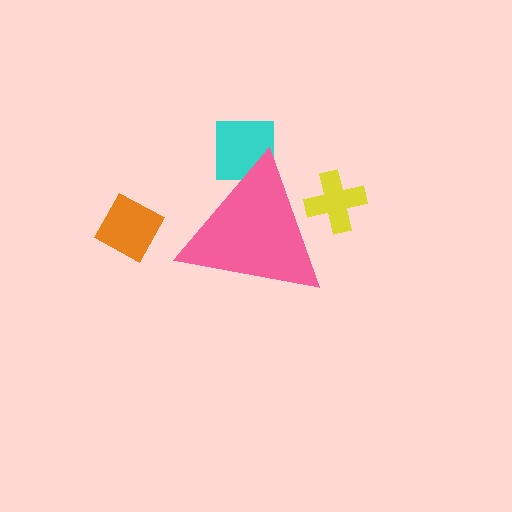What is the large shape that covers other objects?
A pink triangle.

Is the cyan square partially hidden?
Yes, the cyan square is partially hidden behind the pink triangle.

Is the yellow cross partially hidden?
Yes, the yellow cross is partially hidden behind the pink triangle.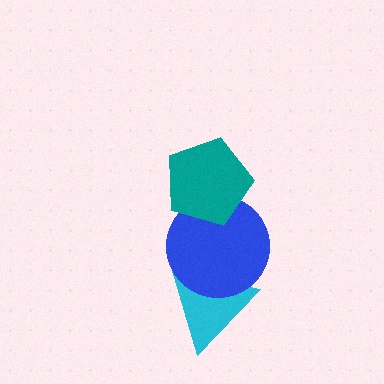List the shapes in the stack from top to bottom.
From top to bottom: the teal pentagon, the blue circle, the cyan triangle.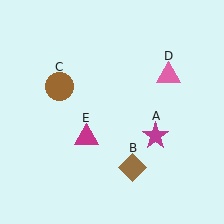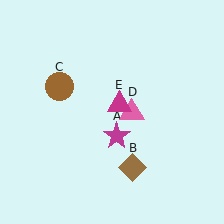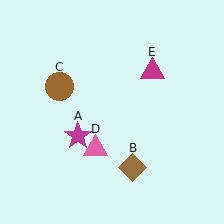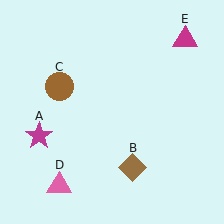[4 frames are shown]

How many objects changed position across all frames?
3 objects changed position: magenta star (object A), pink triangle (object D), magenta triangle (object E).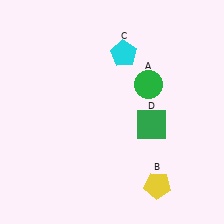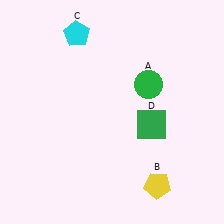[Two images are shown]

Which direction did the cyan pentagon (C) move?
The cyan pentagon (C) moved left.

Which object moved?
The cyan pentagon (C) moved left.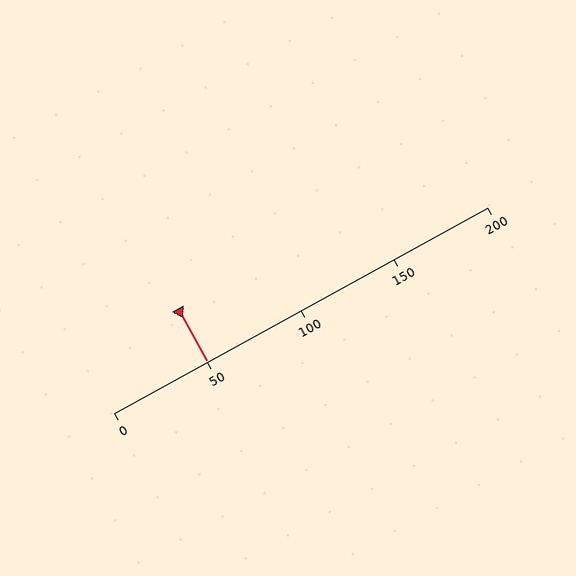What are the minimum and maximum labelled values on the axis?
The axis runs from 0 to 200.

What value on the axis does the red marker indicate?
The marker indicates approximately 50.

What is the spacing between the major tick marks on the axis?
The major ticks are spaced 50 apart.